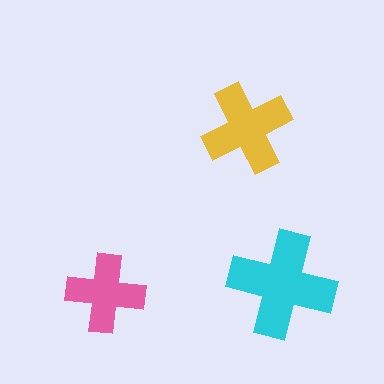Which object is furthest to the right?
The cyan cross is rightmost.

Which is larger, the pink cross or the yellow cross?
The yellow one.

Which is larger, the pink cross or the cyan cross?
The cyan one.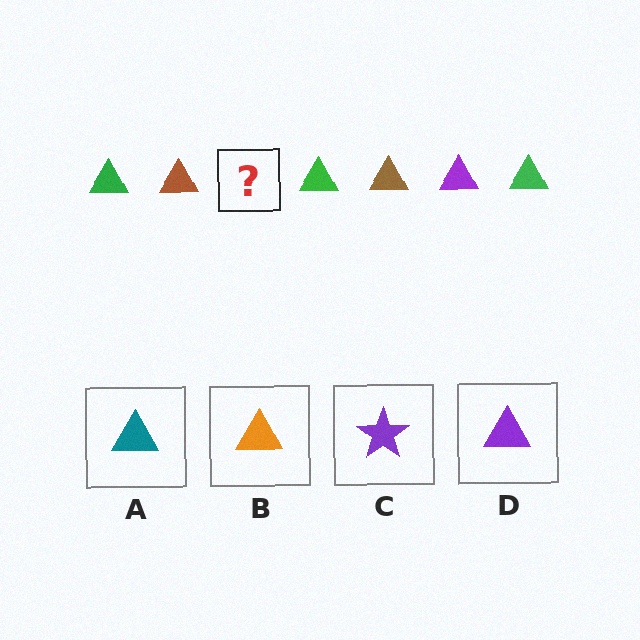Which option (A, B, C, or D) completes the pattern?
D.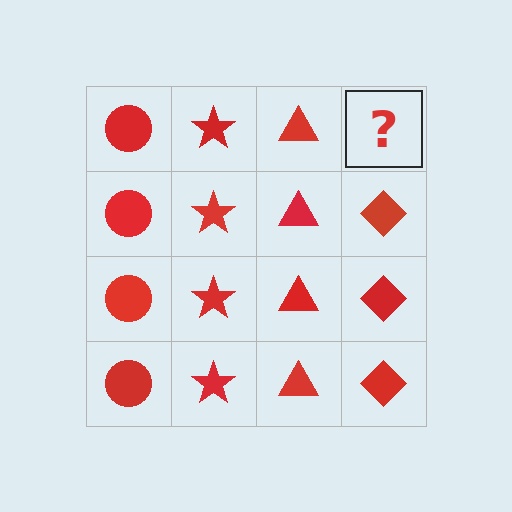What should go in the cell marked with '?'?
The missing cell should contain a red diamond.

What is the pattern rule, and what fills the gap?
The rule is that each column has a consistent shape. The gap should be filled with a red diamond.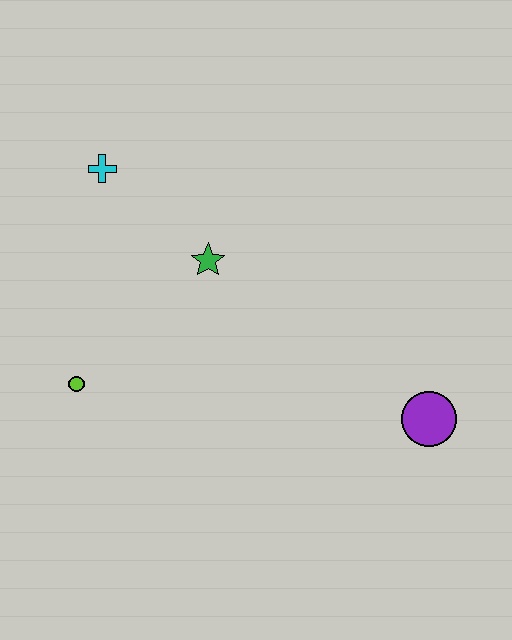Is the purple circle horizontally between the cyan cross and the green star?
No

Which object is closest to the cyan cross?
The green star is closest to the cyan cross.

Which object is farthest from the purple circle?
The cyan cross is farthest from the purple circle.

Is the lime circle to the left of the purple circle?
Yes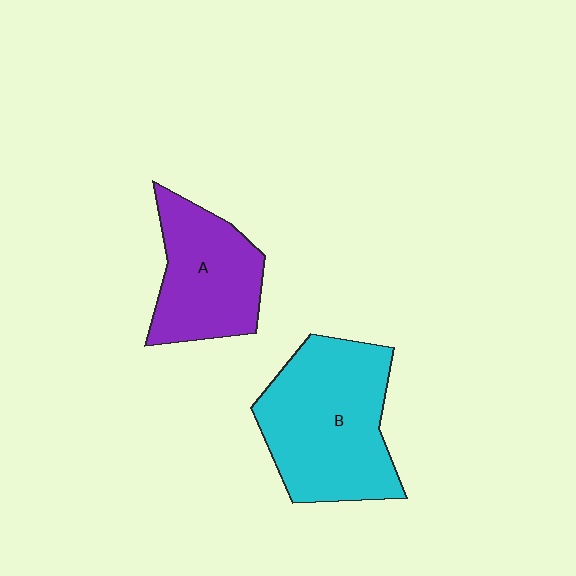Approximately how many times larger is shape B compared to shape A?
Approximately 1.5 times.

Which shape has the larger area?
Shape B (cyan).